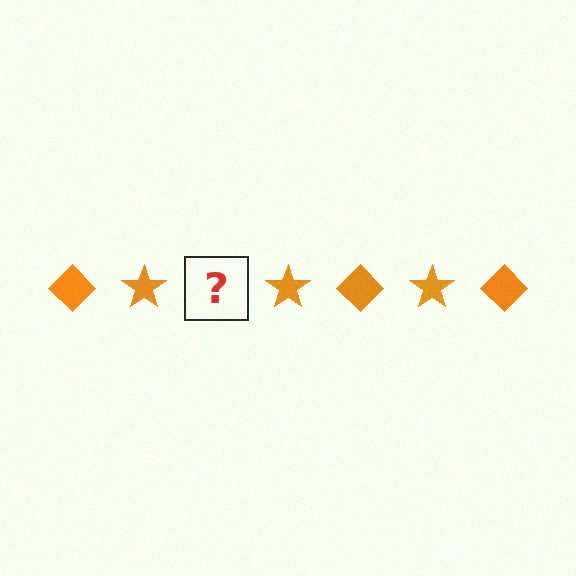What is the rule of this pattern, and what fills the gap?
The rule is that the pattern cycles through diamond, star shapes in orange. The gap should be filled with an orange diamond.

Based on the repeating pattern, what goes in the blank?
The blank should be an orange diamond.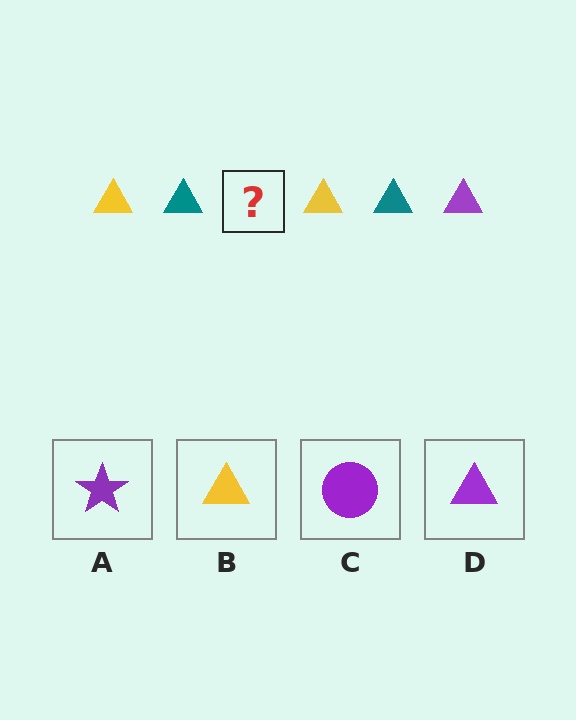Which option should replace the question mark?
Option D.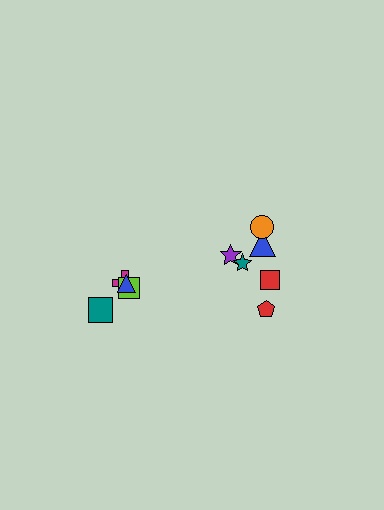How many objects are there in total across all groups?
There are 10 objects.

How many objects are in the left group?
There are 4 objects.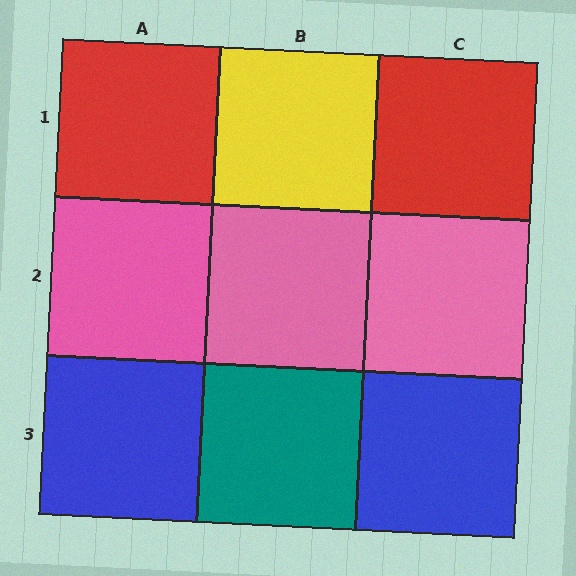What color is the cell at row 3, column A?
Blue.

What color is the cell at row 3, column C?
Blue.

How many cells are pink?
3 cells are pink.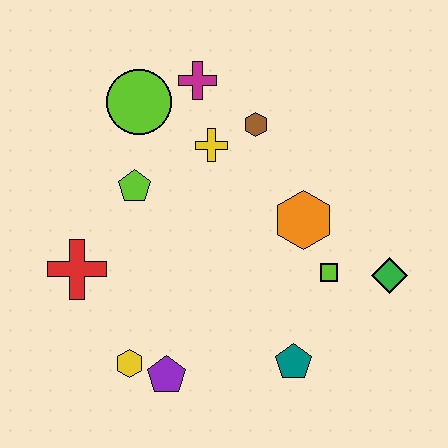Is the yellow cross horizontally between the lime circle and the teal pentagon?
Yes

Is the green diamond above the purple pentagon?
Yes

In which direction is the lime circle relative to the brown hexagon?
The lime circle is to the left of the brown hexagon.